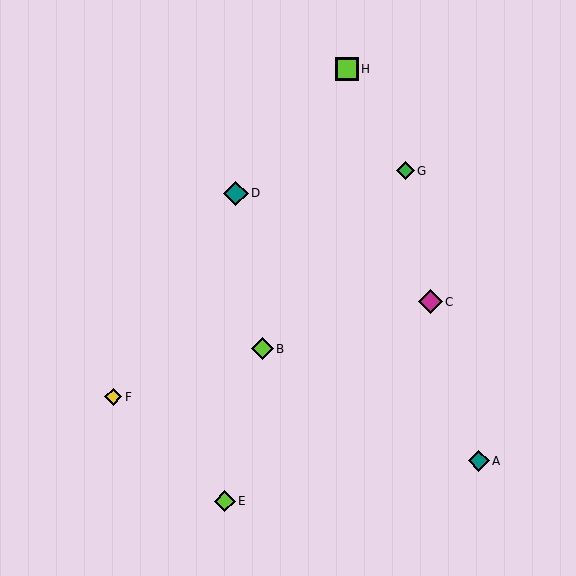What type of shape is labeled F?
Shape F is a yellow diamond.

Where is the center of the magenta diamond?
The center of the magenta diamond is at (430, 302).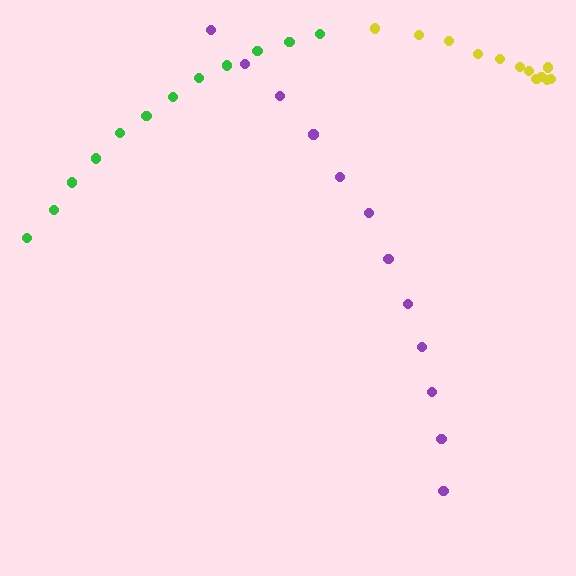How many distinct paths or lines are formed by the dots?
There are 3 distinct paths.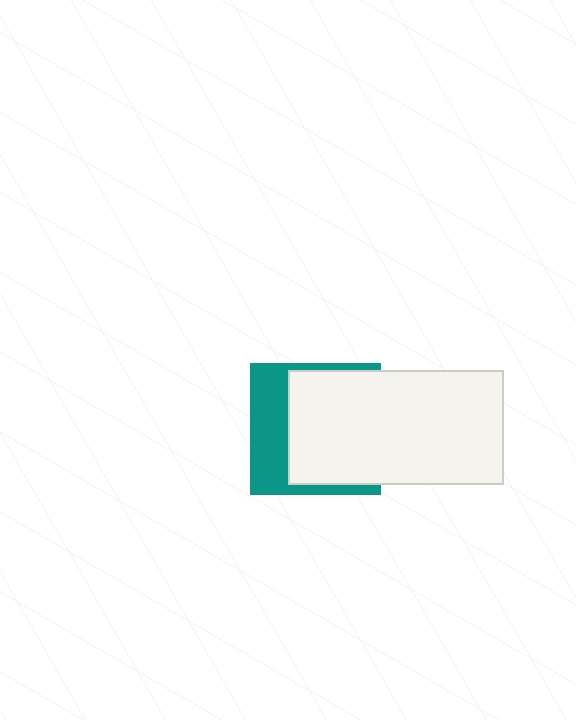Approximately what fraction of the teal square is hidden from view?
Roughly 63% of the teal square is hidden behind the white rectangle.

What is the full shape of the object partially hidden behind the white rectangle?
The partially hidden object is a teal square.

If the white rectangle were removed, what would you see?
You would see the complete teal square.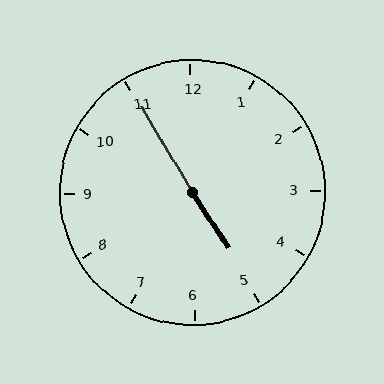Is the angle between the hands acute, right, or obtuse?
It is obtuse.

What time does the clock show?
4:55.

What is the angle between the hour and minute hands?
Approximately 178 degrees.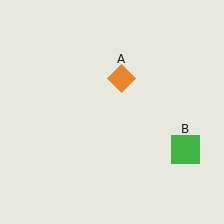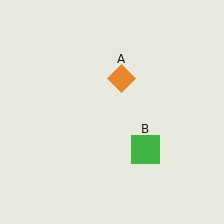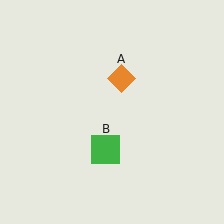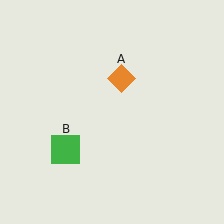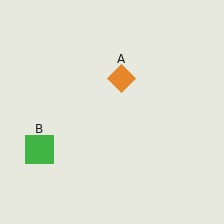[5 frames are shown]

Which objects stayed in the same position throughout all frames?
Orange diamond (object A) remained stationary.